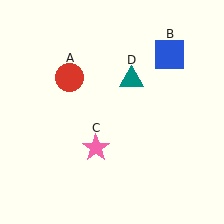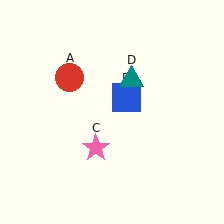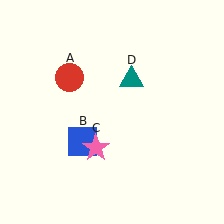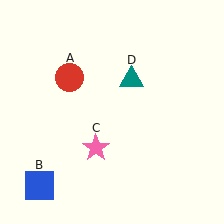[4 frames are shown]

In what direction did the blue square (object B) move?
The blue square (object B) moved down and to the left.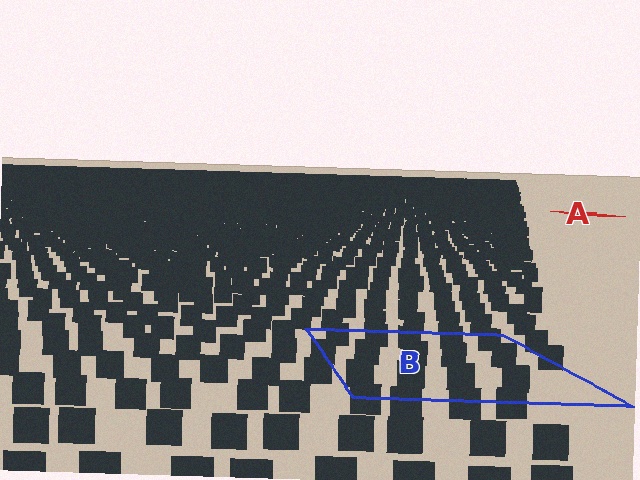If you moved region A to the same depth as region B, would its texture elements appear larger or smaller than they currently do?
They would appear larger. At a closer depth, the same texture elements are projected at a bigger on-screen size.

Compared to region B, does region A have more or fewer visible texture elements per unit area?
Region A has more texture elements per unit area — they are packed more densely because it is farther away.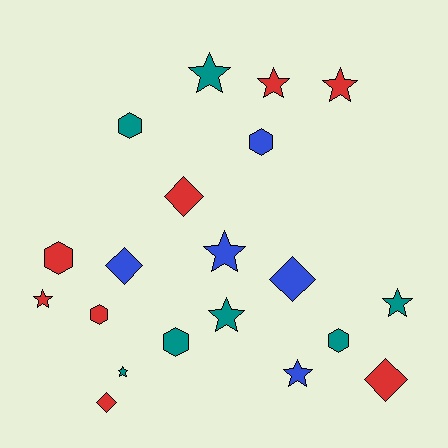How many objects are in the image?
There are 20 objects.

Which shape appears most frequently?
Star, with 9 objects.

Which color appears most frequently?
Red, with 8 objects.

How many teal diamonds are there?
There are no teal diamonds.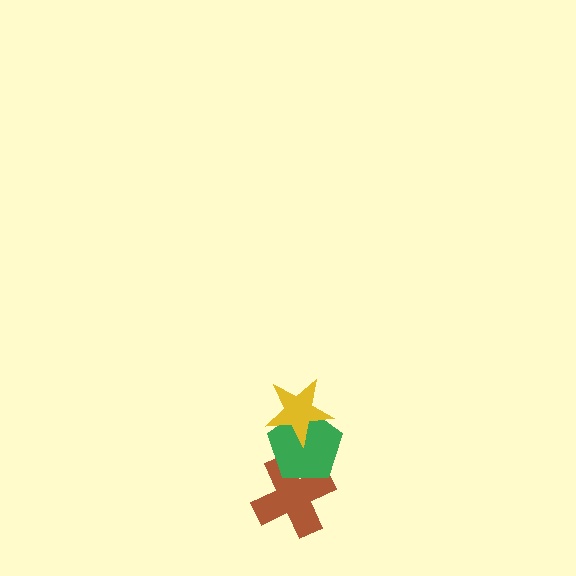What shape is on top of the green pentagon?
The yellow star is on top of the green pentagon.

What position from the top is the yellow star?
The yellow star is 1st from the top.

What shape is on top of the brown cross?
The green pentagon is on top of the brown cross.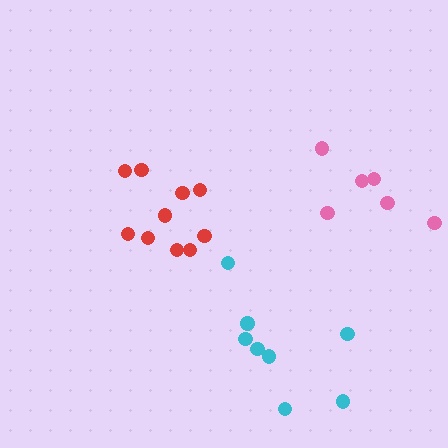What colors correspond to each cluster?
The clusters are colored: red, pink, cyan.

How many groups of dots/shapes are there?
There are 3 groups.